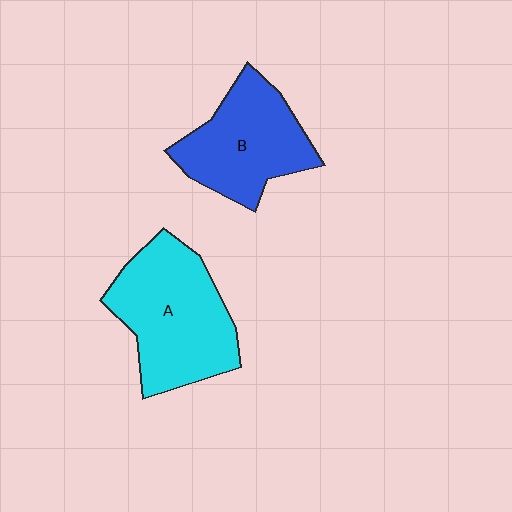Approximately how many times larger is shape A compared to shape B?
Approximately 1.2 times.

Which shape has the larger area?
Shape A (cyan).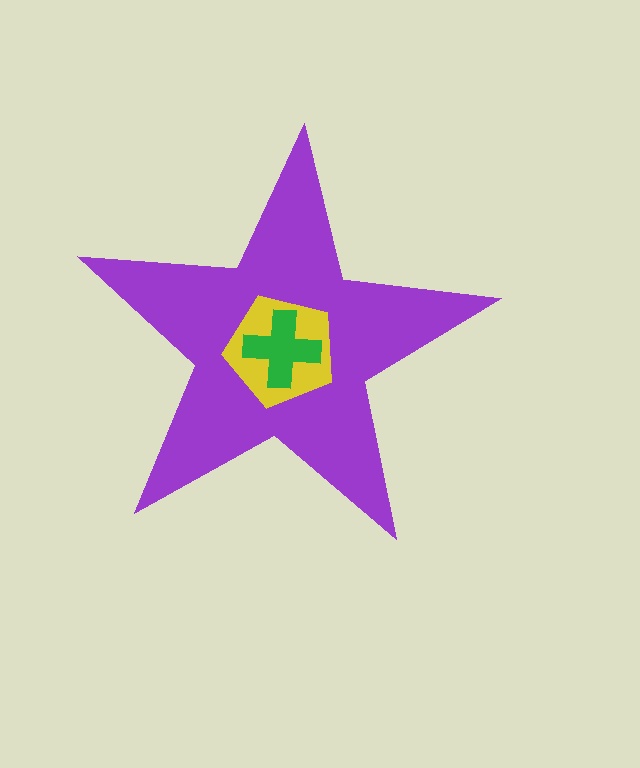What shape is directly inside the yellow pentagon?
The green cross.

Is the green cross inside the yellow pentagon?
Yes.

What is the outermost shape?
The purple star.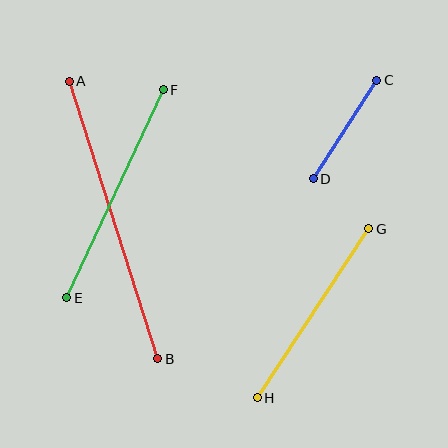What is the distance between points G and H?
The distance is approximately 202 pixels.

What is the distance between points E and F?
The distance is approximately 229 pixels.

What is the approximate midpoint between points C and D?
The midpoint is at approximately (345, 129) pixels.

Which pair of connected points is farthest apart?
Points A and B are farthest apart.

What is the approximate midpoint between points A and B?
The midpoint is at approximately (113, 220) pixels.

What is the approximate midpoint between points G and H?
The midpoint is at approximately (313, 313) pixels.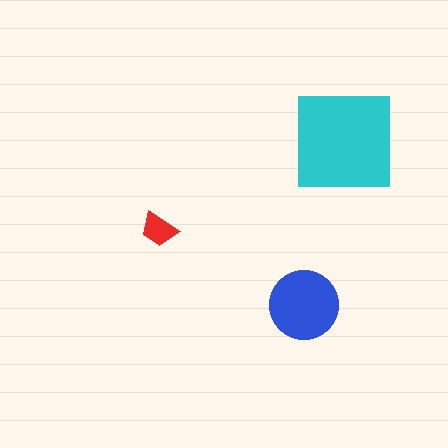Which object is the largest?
The cyan square.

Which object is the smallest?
The red trapezoid.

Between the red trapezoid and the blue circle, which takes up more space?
The blue circle.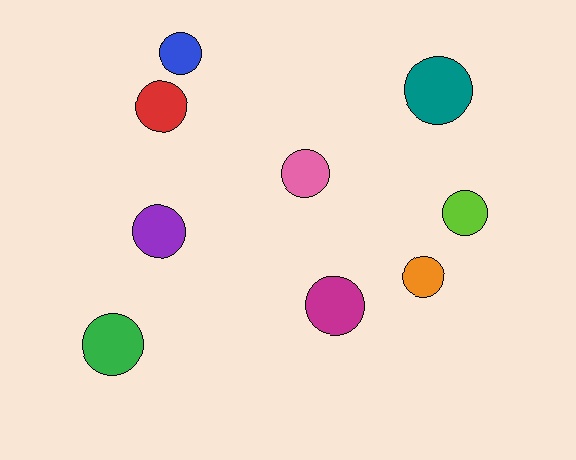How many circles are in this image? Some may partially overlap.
There are 9 circles.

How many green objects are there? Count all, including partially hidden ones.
There is 1 green object.